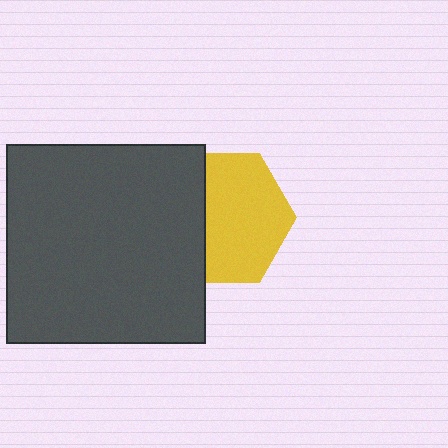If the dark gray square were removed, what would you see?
You would see the complete yellow hexagon.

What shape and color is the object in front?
The object in front is a dark gray square.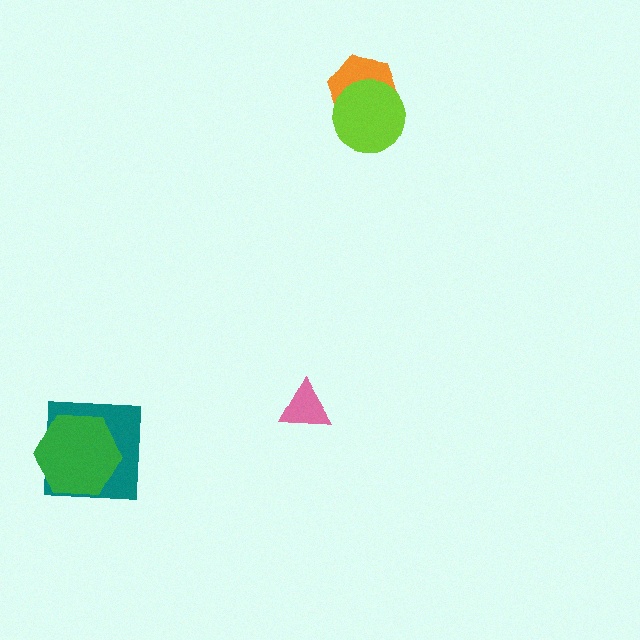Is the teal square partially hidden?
Yes, it is partially covered by another shape.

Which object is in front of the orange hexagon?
The lime circle is in front of the orange hexagon.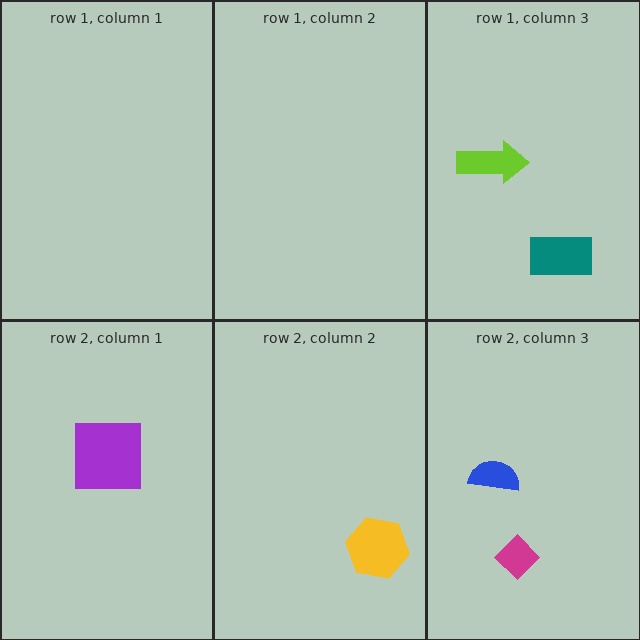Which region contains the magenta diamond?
The row 2, column 3 region.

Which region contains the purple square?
The row 2, column 1 region.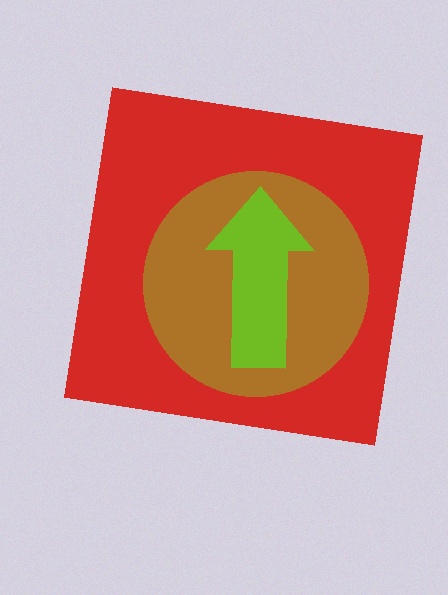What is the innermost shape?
The lime arrow.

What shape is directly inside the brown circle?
The lime arrow.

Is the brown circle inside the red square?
Yes.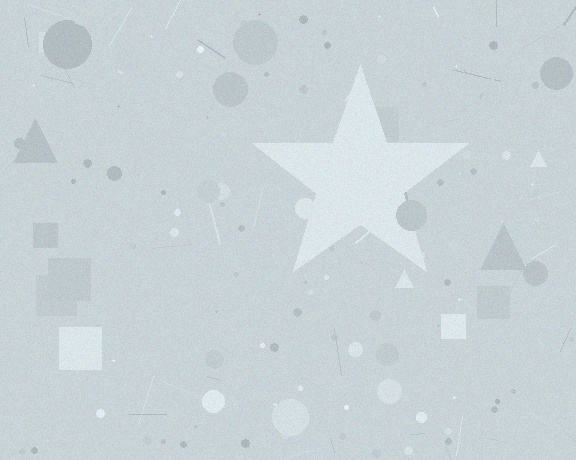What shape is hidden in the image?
A star is hidden in the image.